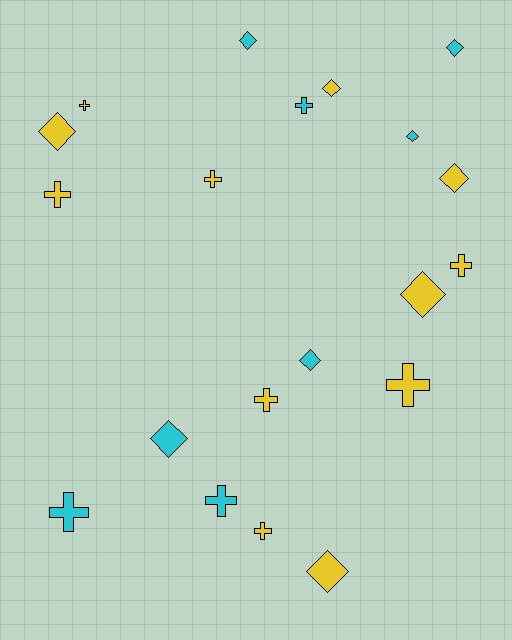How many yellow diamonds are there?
There are 5 yellow diamonds.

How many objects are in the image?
There are 20 objects.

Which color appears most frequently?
Yellow, with 12 objects.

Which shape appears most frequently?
Cross, with 10 objects.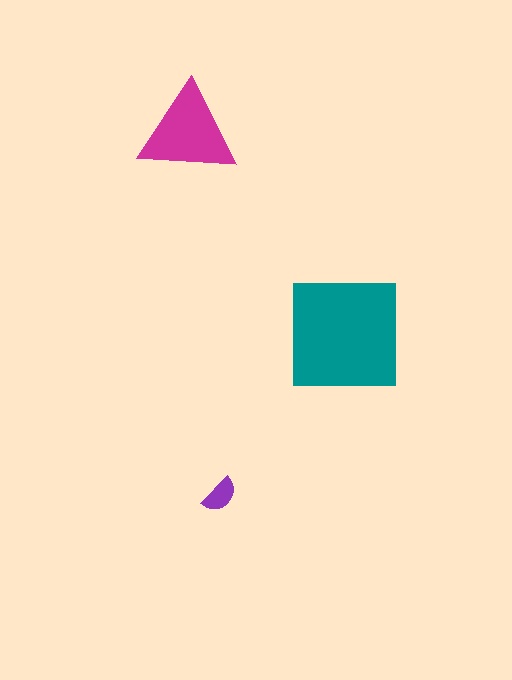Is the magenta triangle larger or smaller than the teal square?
Smaller.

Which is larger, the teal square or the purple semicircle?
The teal square.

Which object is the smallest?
The purple semicircle.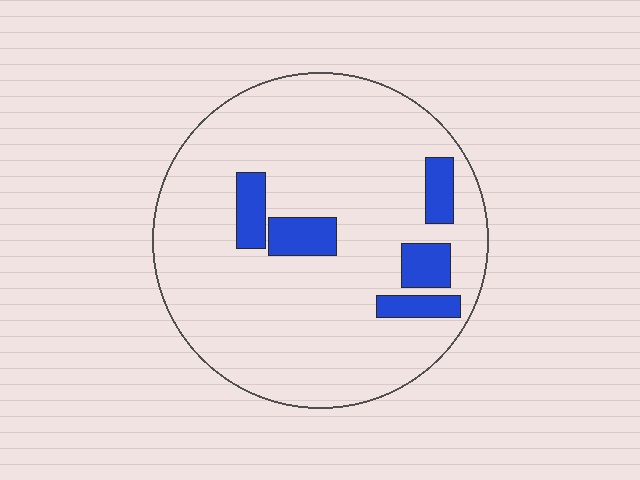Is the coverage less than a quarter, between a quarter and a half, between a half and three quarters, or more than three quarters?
Less than a quarter.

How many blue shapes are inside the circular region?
5.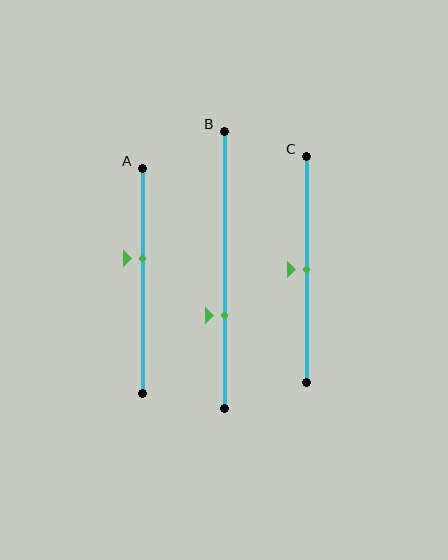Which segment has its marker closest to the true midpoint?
Segment C has its marker closest to the true midpoint.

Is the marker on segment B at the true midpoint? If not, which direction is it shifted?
No, the marker on segment B is shifted downward by about 16% of the segment length.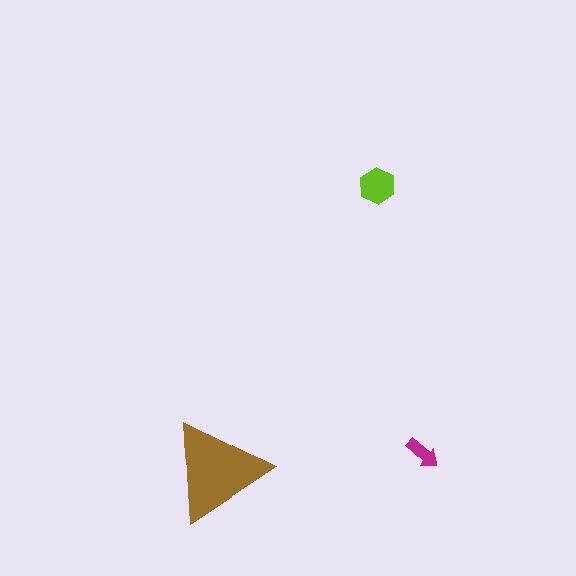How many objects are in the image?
There are 3 objects in the image.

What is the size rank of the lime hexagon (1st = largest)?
2nd.